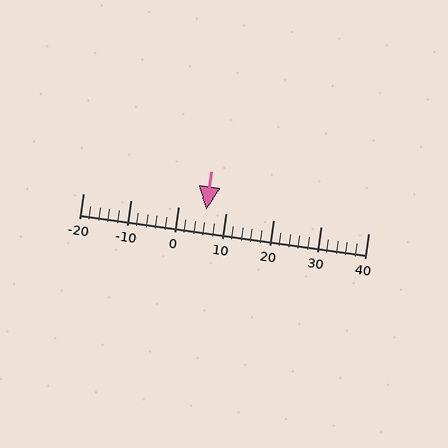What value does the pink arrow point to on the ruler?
The pink arrow points to approximately 6.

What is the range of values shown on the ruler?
The ruler shows values from -20 to 40.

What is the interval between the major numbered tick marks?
The major tick marks are spaced 10 units apart.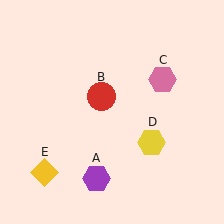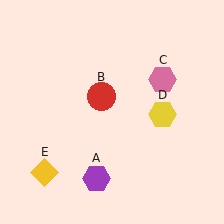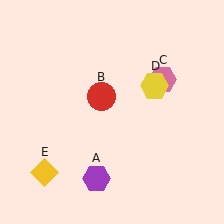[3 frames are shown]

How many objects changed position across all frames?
1 object changed position: yellow hexagon (object D).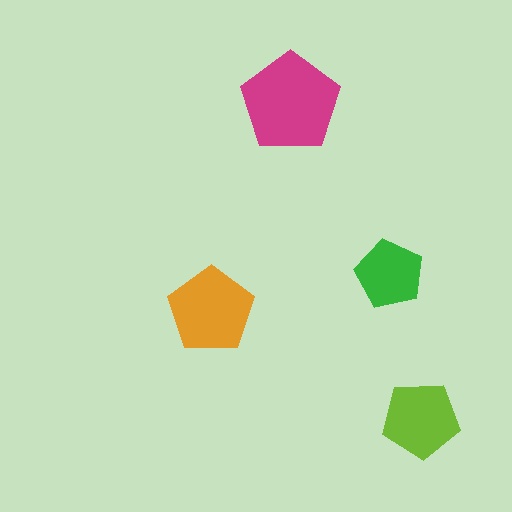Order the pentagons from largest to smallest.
the magenta one, the orange one, the lime one, the green one.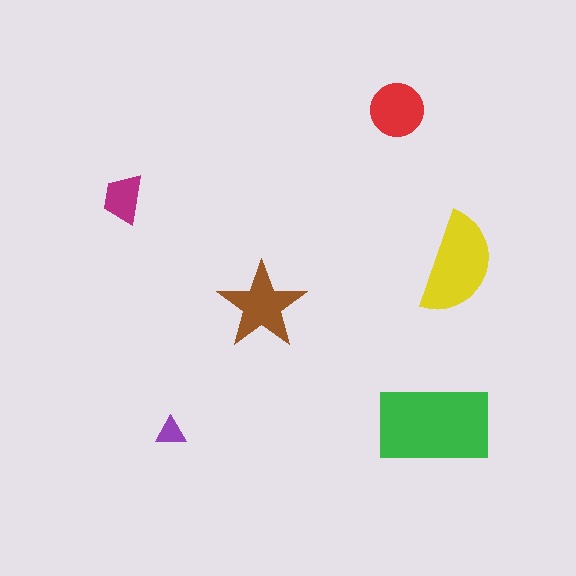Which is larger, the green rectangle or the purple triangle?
The green rectangle.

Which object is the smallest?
The purple triangle.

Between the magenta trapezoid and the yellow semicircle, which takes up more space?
The yellow semicircle.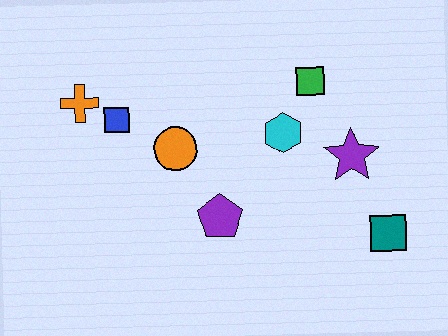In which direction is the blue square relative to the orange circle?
The blue square is to the left of the orange circle.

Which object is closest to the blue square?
The orange cross is closest to the blue square.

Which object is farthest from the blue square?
The teal square is farthest from the blue square.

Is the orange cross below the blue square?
No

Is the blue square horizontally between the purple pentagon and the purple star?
No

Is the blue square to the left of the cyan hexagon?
Yes